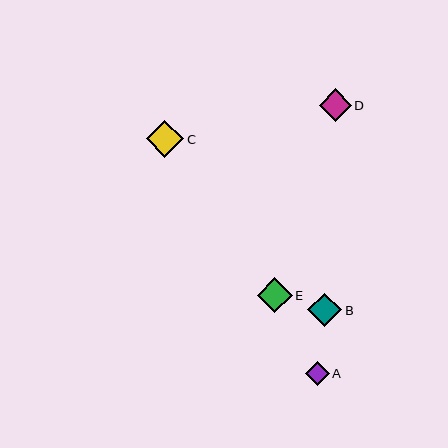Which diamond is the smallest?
Diamond A is the smallest with a size of approximately 24 pixels.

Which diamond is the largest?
Diamond C is the largest with a size of approximately 37 pixels.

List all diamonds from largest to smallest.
From largest to smallest: C, E, B, D, A.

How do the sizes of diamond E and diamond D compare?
Diamond E and diamond D are approximately the same size.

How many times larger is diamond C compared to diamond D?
Diamond C is approximately 1.2 times the size of diamond D.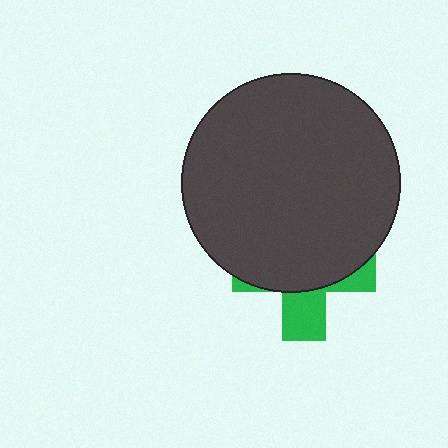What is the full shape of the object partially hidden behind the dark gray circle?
The partially hidden object is a green cross.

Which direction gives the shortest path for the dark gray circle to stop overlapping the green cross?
Moving up gives the shortest separation.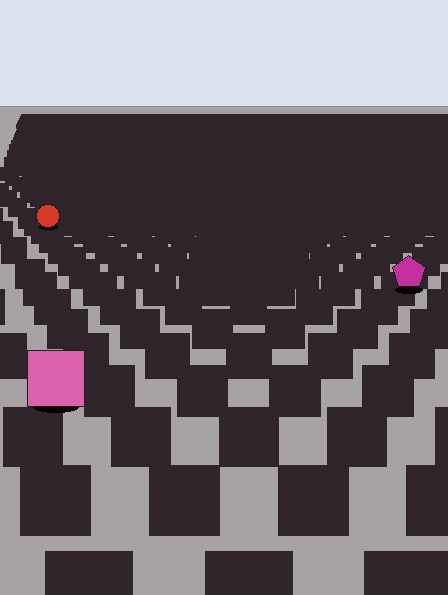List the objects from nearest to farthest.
From nearest to farthest: the pink square, the magenta pentagon, the red circle.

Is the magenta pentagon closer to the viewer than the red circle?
Yes. The magenta pentagon is closer — you can tell from the texture gradient: the ground texture is coarser near it.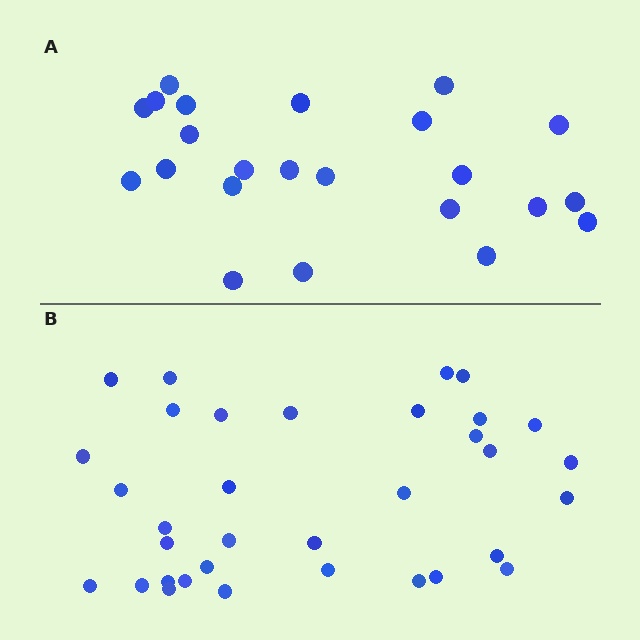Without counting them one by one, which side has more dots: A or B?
Region B (the bottom region) has more dots.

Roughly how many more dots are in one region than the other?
Region B has roughly 12 or so more dots than region A.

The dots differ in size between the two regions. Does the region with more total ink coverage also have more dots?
No. Region A has more total ink coverage because its dots are larger, but region B actually contains more individual dots. Total area can be misleading — the number of items is what matters here.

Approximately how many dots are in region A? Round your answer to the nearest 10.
About 20 dots. (The exact count is 23, which rounds to 20.)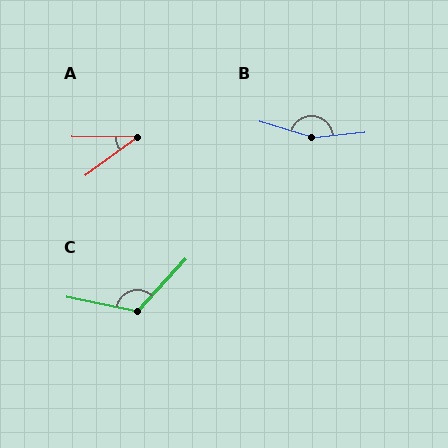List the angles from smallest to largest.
A (36°), C (121°), B (157°).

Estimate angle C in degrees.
Approximately 121 degrees.